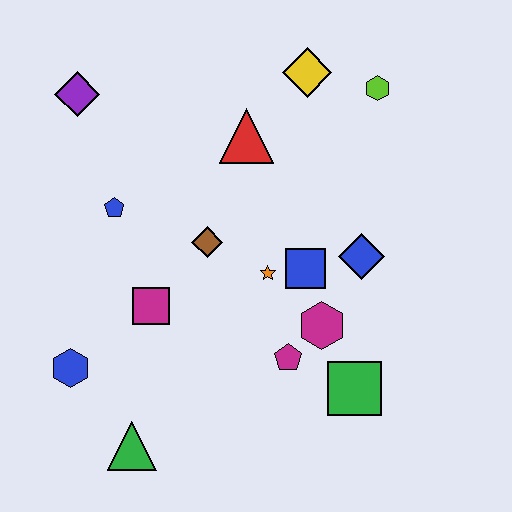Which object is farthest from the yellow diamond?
The green triangle is farthest from the yellow diamond.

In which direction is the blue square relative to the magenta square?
The blue square is to the right of the magenta square.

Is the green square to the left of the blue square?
No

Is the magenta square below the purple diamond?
Yes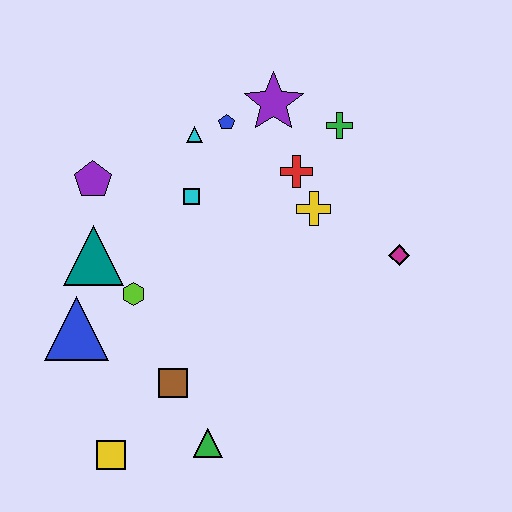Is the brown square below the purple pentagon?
Yes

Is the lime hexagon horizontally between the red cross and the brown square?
No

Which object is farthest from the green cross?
The yellow square is farthest from the green cross.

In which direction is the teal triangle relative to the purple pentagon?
The teal triangle is below the purple pentagon.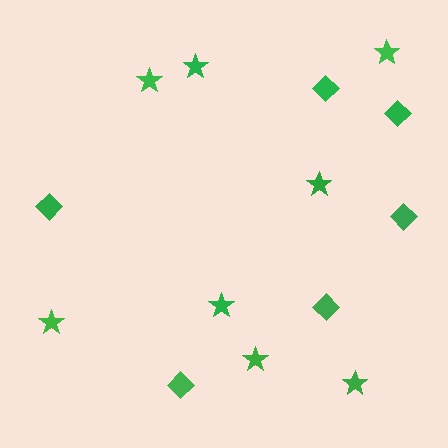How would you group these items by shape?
There are 2 groups: one group of stars (8) and one group of diamonds (6).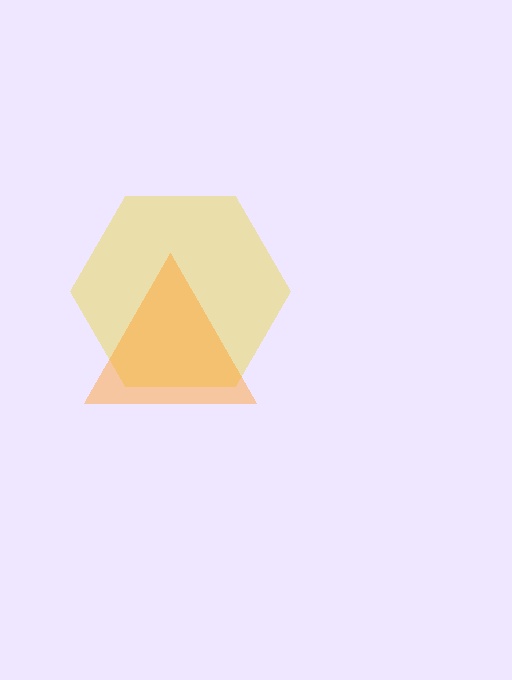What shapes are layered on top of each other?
The layered shapes are: a yellow hexagon, an orange triangle.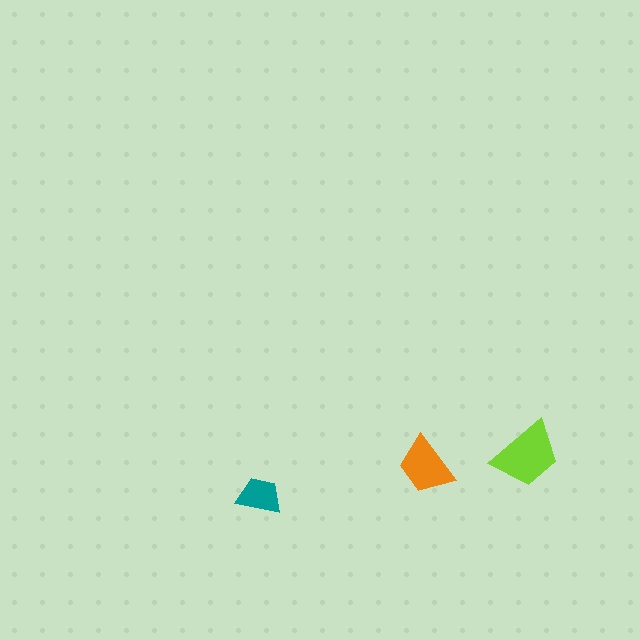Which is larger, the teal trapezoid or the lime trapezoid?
The lime one.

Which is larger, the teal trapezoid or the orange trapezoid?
The orange one.